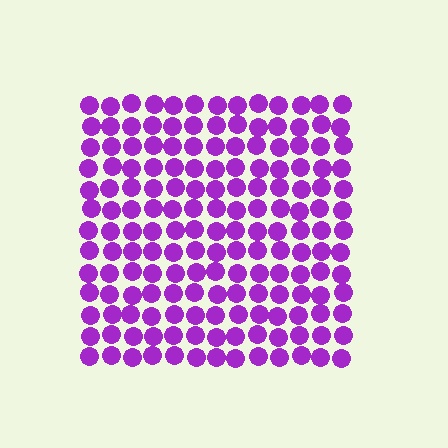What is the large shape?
The large shape is a square.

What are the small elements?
The small elements are circles.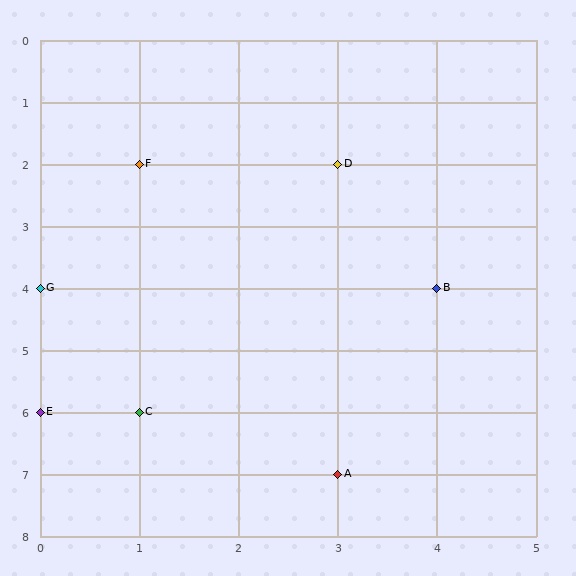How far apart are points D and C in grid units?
Points D and C are 2 columns and 4 rows apart (about 4.5 grid units diagonally).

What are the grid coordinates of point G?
Point G is at grid coordinates (0, 4).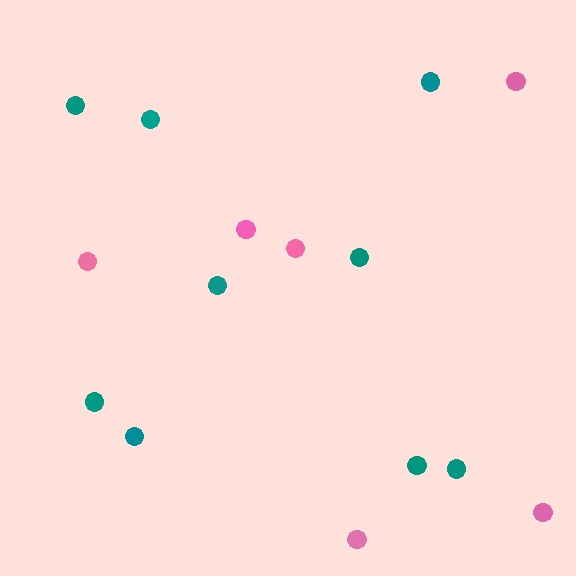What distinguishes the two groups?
There are 2 groups: one group of pink circles (6) and one group of teal circles (9).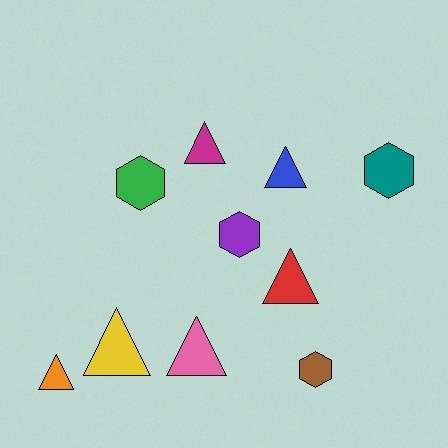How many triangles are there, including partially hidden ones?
There are 6 triangles.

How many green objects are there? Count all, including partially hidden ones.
There is 1 green object.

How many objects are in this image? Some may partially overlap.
There are 10 objects.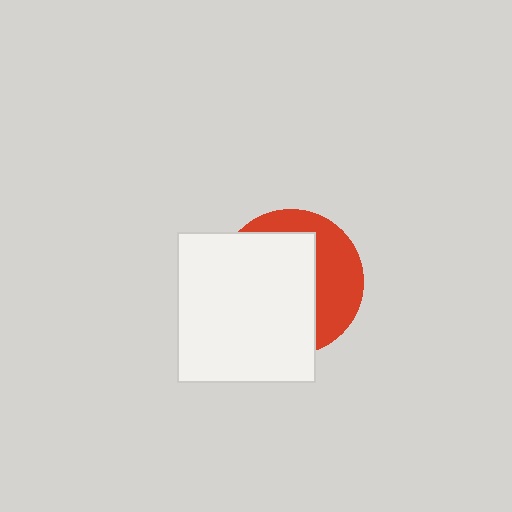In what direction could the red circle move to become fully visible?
The red circle could move right. That would shift it out from behind the white rectangle entirely.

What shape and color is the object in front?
The object in front is a white rectangle.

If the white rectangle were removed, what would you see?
You would see the complete red circle.